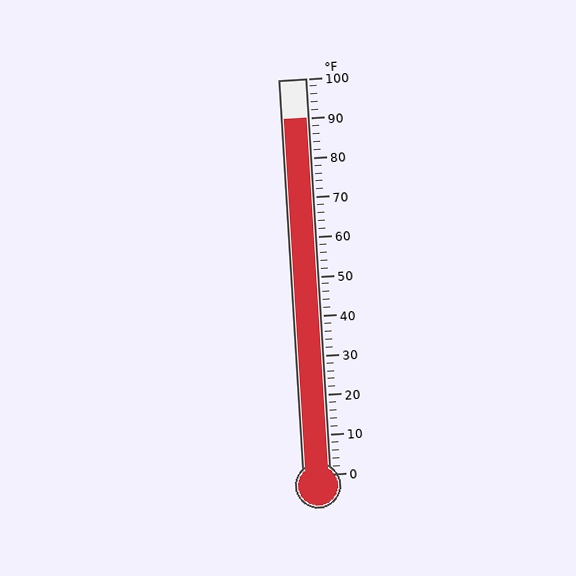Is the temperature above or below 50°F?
The temperature is above 50°F.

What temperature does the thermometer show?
The thermometer shows approximately 90°F.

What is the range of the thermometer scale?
The thermometer scale ranges from 0°F to 100°F.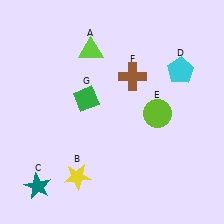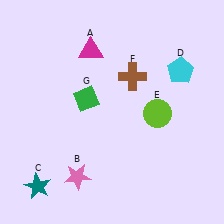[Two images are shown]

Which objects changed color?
A changed from lime to magenta. B changed from yellow to pink.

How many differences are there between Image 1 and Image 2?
There are 2 differences between the two images.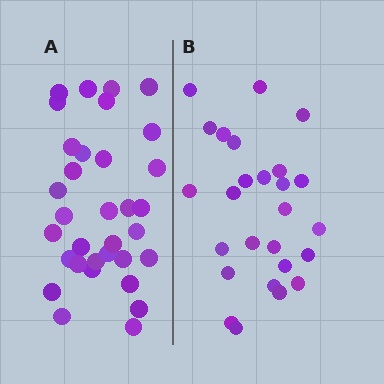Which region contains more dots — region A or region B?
Region A (the left region) has more dots.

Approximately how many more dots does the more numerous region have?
Region A has roughly 8 or so more dots than region B.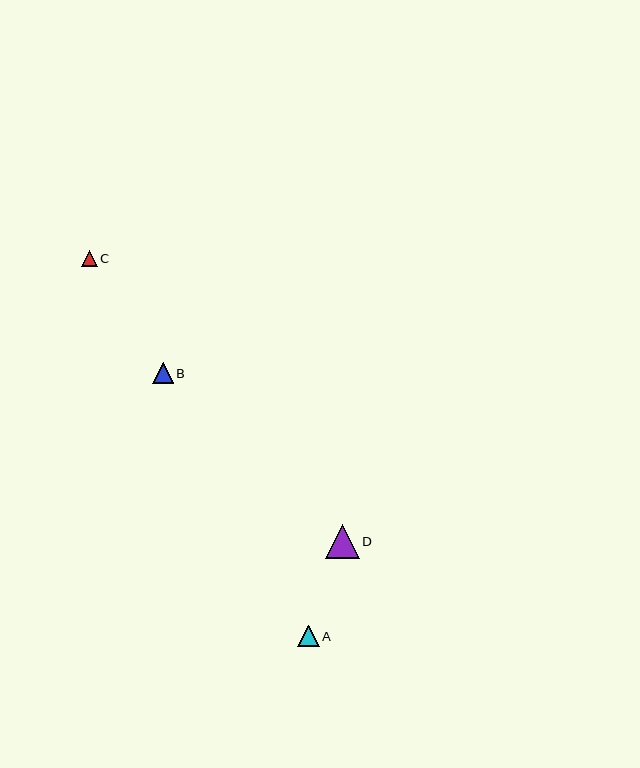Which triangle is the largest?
Triangle D is the largest with a size of approximately 34 pixels.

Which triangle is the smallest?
Triangle C is the smallest with a size of approximately 16 pixels.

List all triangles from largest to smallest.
From largest to smallest: D, A, B, C.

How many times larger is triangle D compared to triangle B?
Triangle D is approximately 1.6 times the size of triangle B.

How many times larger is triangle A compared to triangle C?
Triangle A is approximately 1.4 times the size of triangle C.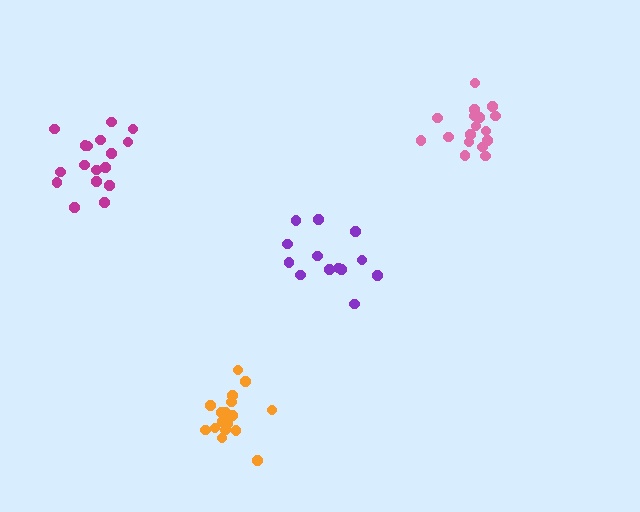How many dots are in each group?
Group 1: 13 dots, Group 2: 17 dots, Group 3: 17 dots, Group 4: 17 dots (64 total).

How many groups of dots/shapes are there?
There are 4 groups.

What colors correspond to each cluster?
The clusters are colored: purple, magenta, orange, pink.